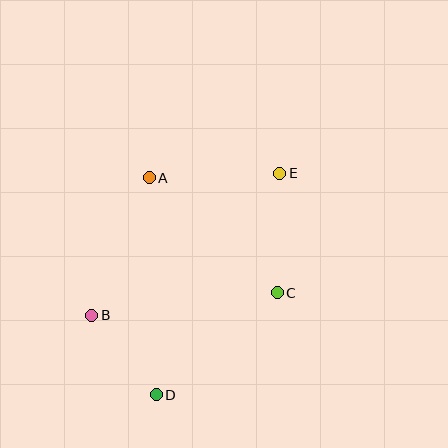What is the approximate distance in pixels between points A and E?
The distance between A and E is approximately 131 pixels.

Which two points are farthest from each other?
Points D and E are farthest from each other.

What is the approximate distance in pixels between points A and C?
The distance between A and C is approximately 172 pixels.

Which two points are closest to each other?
Points B and D are closest to each other.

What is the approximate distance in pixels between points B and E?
The distance between B and E is approximately 235 pixels.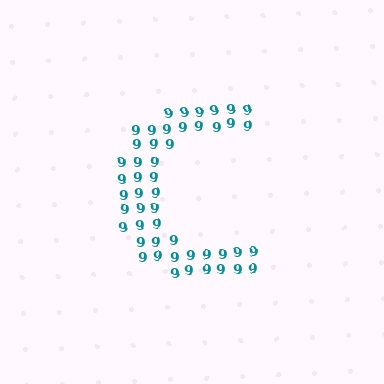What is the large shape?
The large shape is the letter C.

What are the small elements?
The small elements are digit 9's.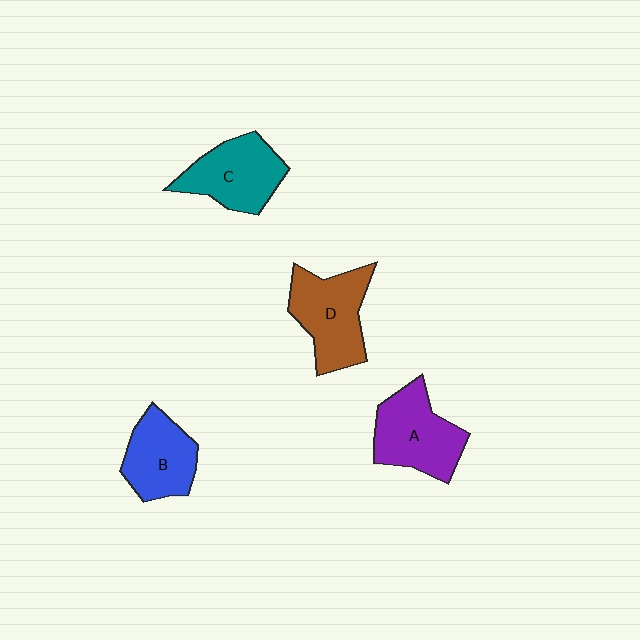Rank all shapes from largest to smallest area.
From largest to smallest: D (brown), A (purple), C (teal), B (blue).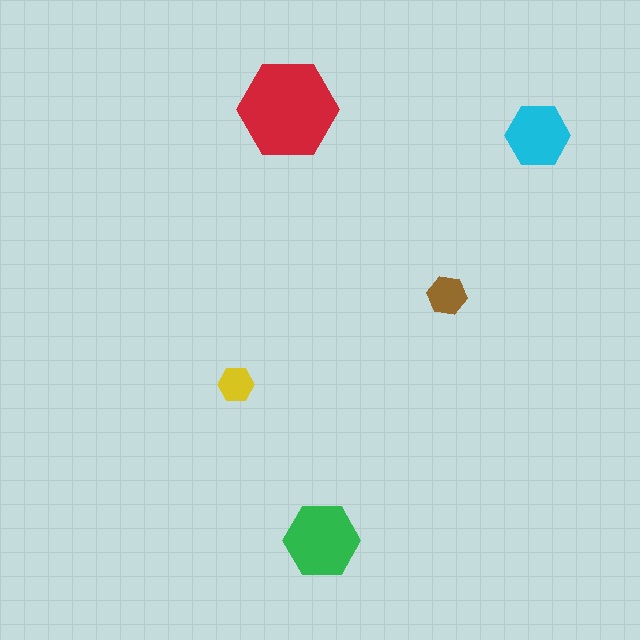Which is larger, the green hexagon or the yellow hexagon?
The green one.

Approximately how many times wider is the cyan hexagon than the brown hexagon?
About 1.5 times wider.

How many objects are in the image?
There are 5 objects in the image.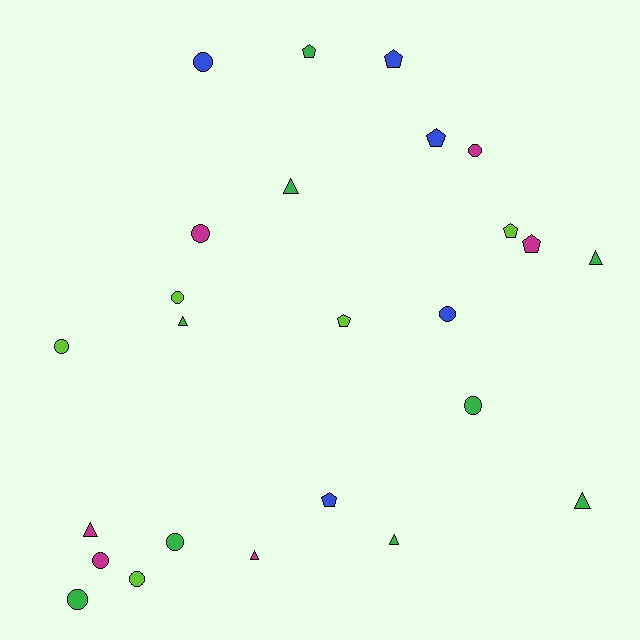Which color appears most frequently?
Green, with 9 objects.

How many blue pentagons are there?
There are 3 blue pentagons.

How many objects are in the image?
There are 25 objects.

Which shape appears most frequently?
Circle, with 11 objects.